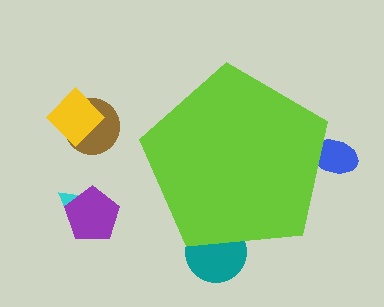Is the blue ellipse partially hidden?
Yes, the blue ellipse is partially hidden behind the lime pentagon.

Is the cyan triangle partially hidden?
No, the cyan triangle is fully visible.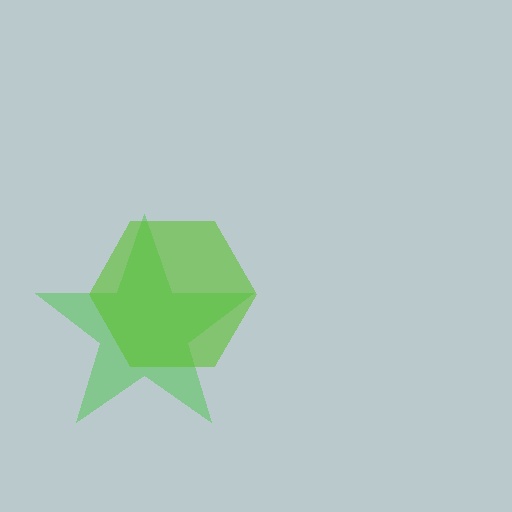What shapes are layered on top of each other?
The layered shapes are: a green star, a lime hexagon.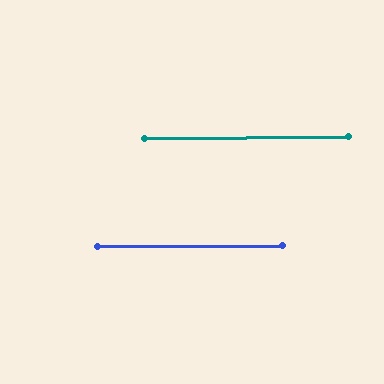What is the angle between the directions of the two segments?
Approximately 0 degrees.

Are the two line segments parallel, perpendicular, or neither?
Parallel — their directions differ by only 0.4°.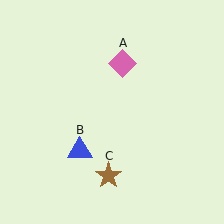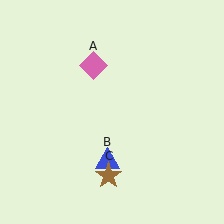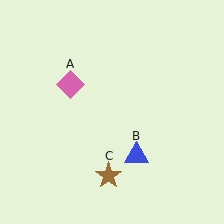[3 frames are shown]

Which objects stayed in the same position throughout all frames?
Brown star (object C) remained stationary.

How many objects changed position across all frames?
2 objects changed position: pink diamond (object A), blue triangle (object B).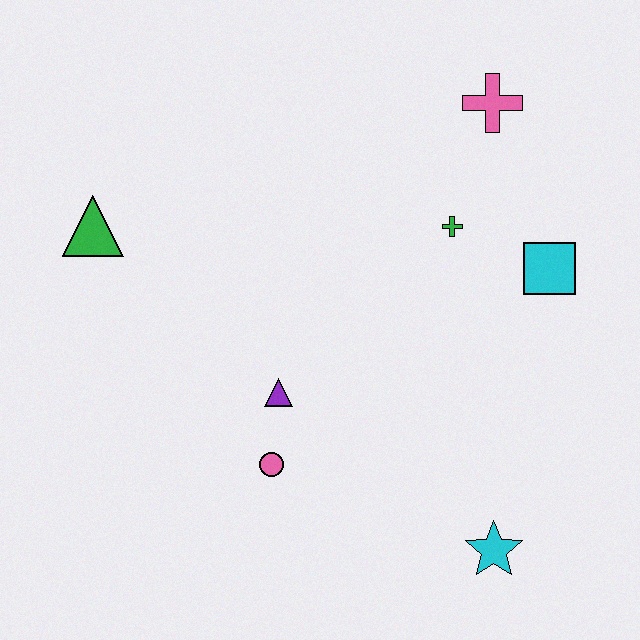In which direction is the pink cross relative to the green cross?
The pink cross is above the green cross.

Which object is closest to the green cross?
The cyan square is closest to the green cross.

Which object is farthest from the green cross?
The green triangle is farthest from the green cross.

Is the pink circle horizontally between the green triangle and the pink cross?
Yes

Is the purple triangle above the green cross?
No